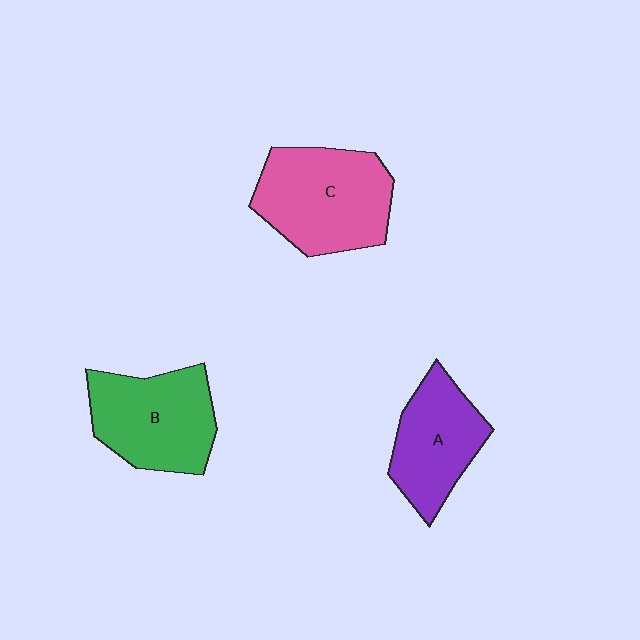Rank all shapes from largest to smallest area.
From largest to smallest: C (pink), B (green), A (purple).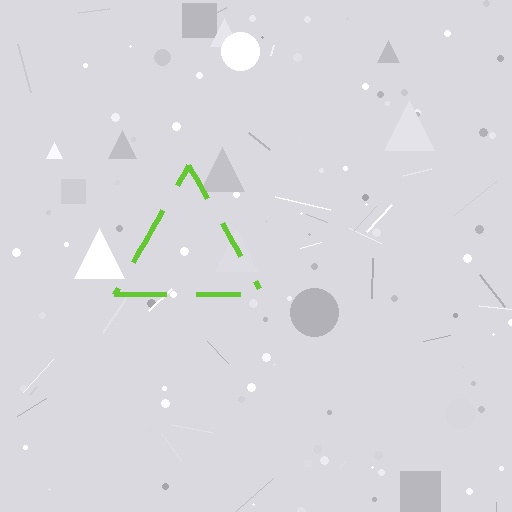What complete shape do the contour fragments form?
The contour fragments form a triangle.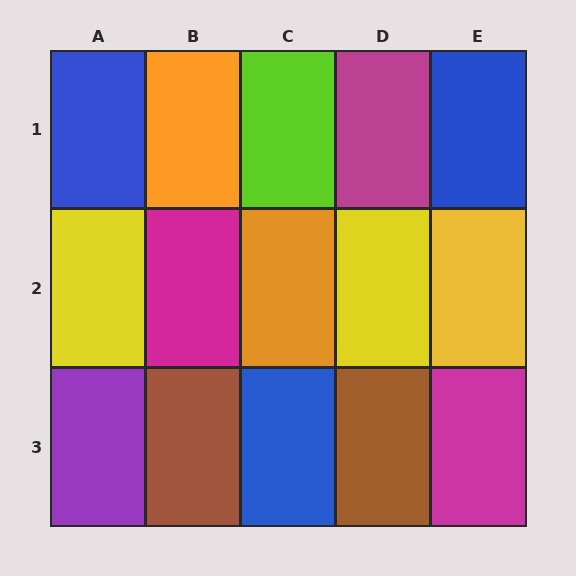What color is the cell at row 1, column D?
Magenta.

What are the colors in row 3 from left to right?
Purple, brown, blue, brown, magenta.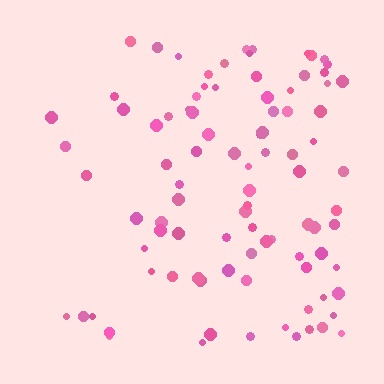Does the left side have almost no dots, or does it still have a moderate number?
Still a moderate number, just noticeably fewer than the right.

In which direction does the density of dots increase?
From left to right, with the right side densest.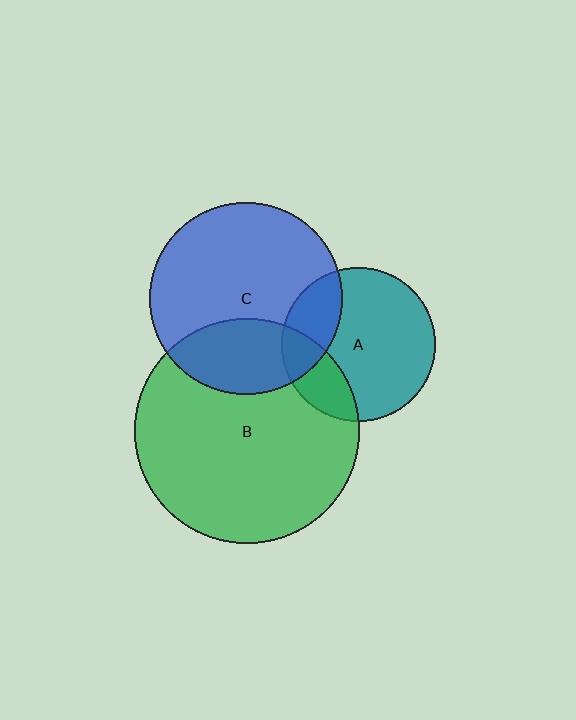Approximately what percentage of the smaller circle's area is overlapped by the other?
Approximately 30%.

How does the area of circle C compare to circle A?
Approximately 1.6 times.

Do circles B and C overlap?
Yes.